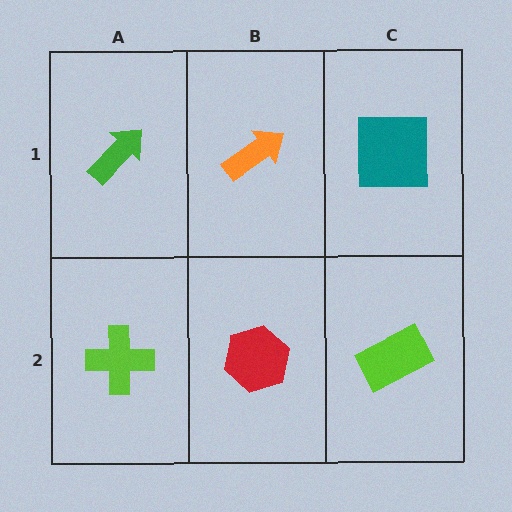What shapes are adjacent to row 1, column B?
A red hexagon (row 2, column B), a green arrow (row 1, column A), a teal square (row 1, column C).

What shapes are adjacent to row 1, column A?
A lime cross (row 2, column A), an orange arrow (row 1, column B).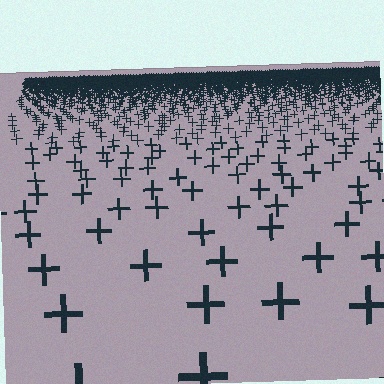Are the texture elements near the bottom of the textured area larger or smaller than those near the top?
Larger. Near the bottom, elements are closer to the viewer and appear at a bigger on-screen size.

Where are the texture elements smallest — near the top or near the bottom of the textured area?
Near the top.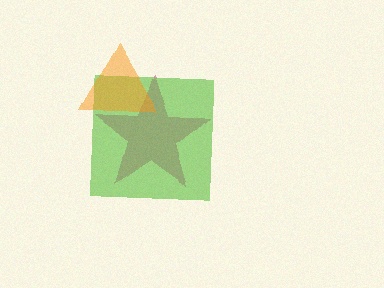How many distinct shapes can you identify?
There are 3 distinct shapes: a magenta star, a lime square, an orange triangle.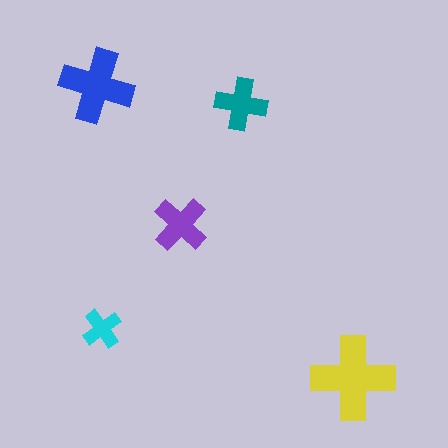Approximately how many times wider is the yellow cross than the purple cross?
About 1.5 times wider.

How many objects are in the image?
There are 5 objects in the image.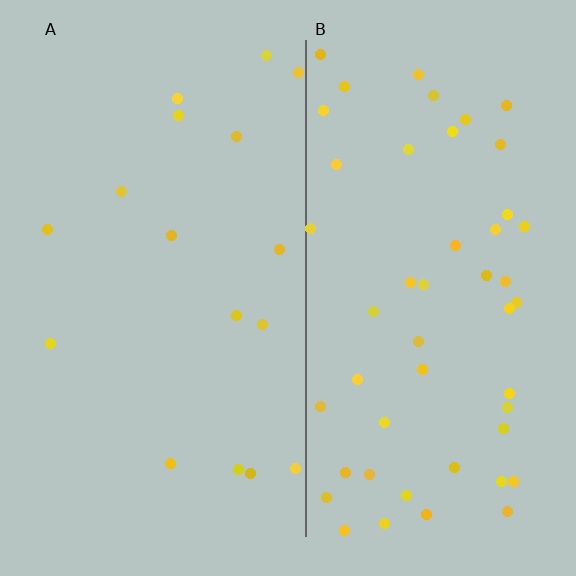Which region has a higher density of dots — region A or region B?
B (the right).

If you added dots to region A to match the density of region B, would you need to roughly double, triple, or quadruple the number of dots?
Approximately triple.